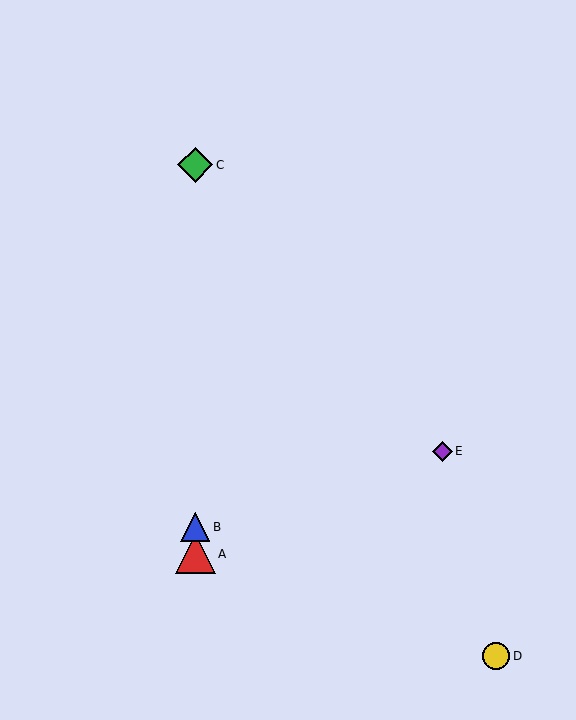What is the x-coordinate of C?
Object C is at x≈195.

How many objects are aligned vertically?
3 objects (A, B, C) are aligned vertically.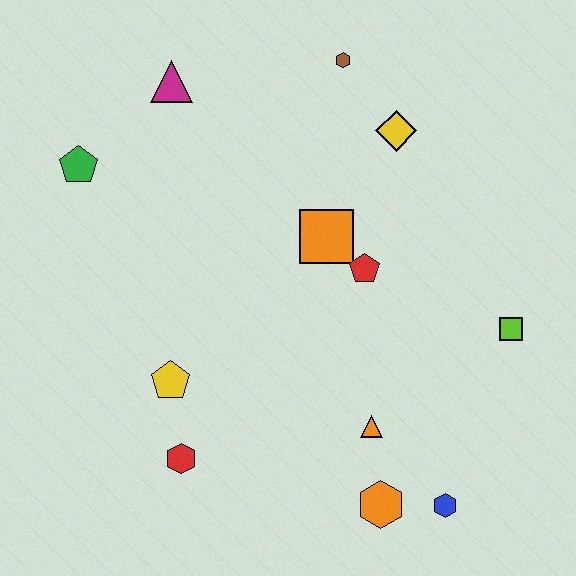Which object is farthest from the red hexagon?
The brown hexagon is farthest from the red hexagon.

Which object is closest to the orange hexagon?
The blue hexagon is closest to the orange hexagon.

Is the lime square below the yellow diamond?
Yes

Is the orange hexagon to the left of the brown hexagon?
No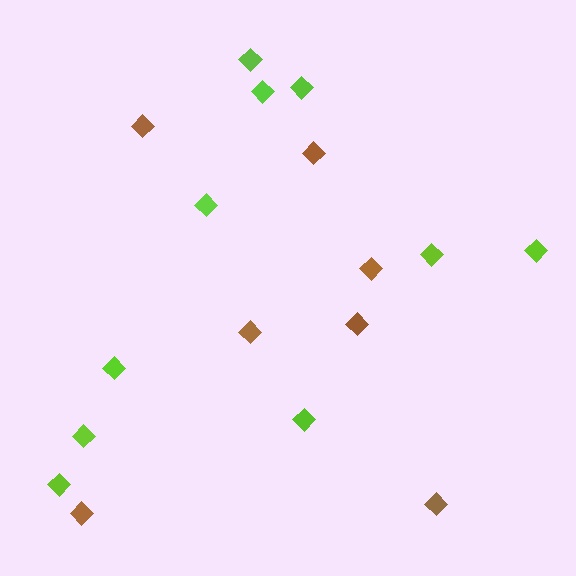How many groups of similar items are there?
There are 2 groups: one group of brown diamonds (7) and one group of lime diamonds (10).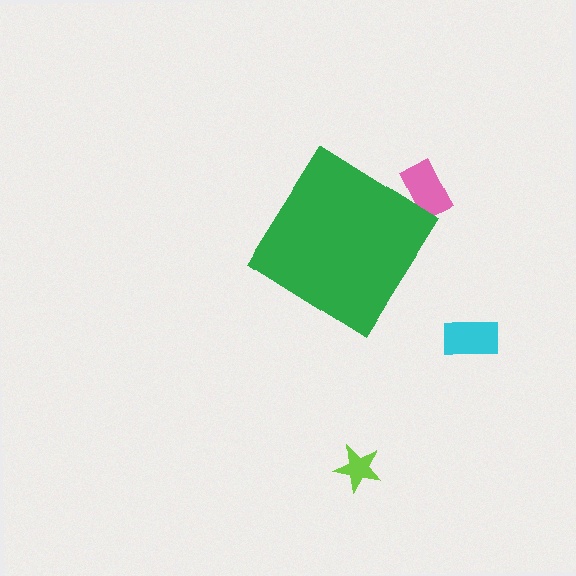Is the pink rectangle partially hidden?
Yes, the pink rectangle is partially hidden behind the green diamond.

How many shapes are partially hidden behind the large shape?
1 shape is partially hidden.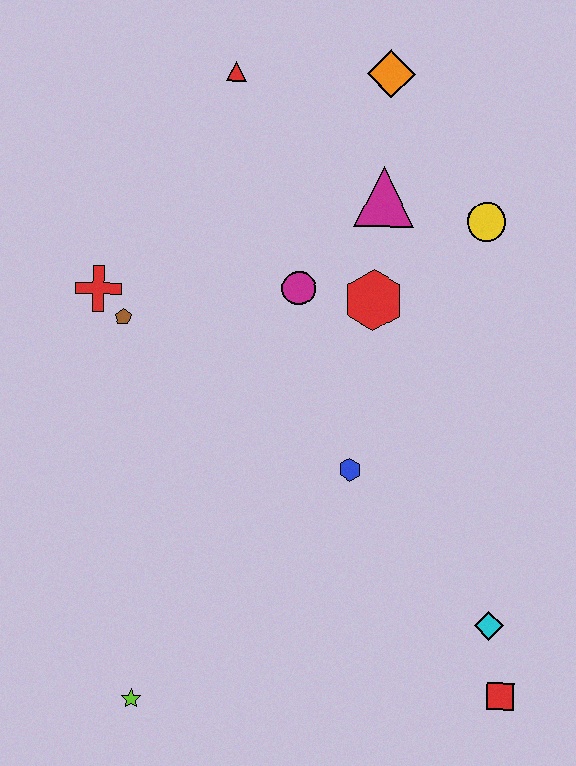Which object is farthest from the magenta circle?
The red square is farthest from the magenta circle.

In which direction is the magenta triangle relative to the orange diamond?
The magenta triangle is below the orange diamond.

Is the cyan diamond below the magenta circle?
Yes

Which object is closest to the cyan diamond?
The red square is closest to the cyan diamond.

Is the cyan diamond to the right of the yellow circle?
Yes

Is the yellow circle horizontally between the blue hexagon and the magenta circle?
No